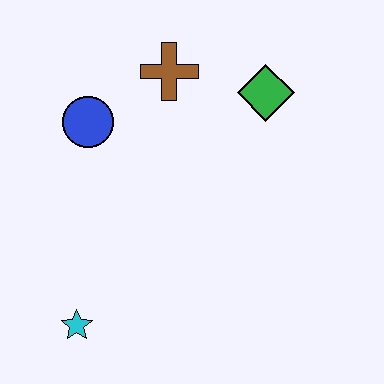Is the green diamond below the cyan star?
No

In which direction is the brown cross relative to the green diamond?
The brown cross is to the left of the green diamond.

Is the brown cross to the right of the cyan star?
Yes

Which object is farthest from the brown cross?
The cyan star is farthest from the brown cross.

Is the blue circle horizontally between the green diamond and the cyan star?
Yes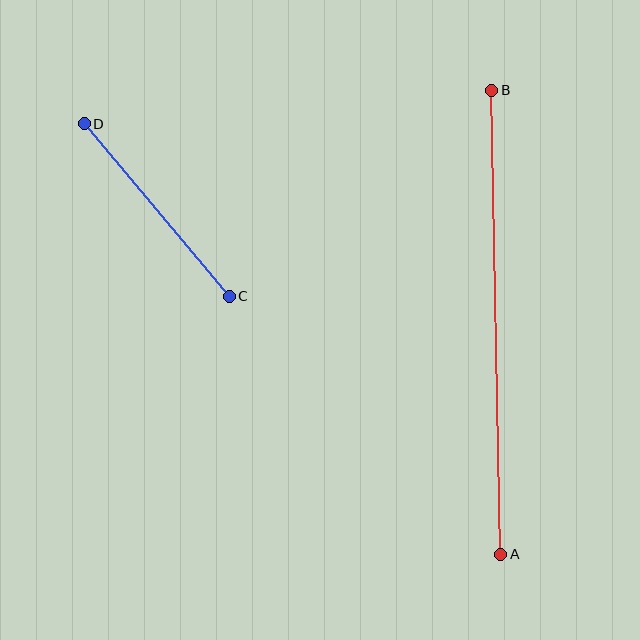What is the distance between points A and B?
The distance is approximately 464 pixels.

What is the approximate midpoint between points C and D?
The midpoint is at approximately (157, 210) pixels.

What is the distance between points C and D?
The distance is approximately 225 pixels.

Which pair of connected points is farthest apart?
Points A and B are farthest apart.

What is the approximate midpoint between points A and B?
The midpoint is at approximately (496, 322) pixels.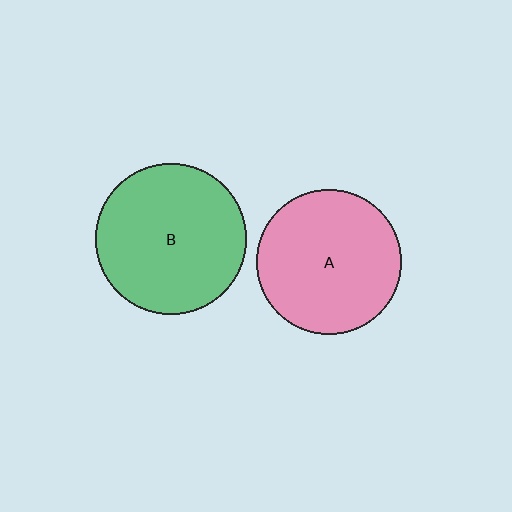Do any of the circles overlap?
No, none of the circles overlap.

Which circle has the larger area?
Circle B (green).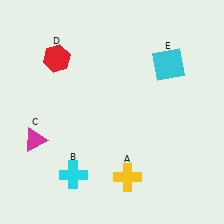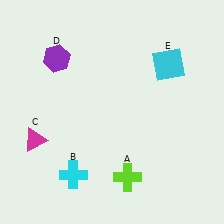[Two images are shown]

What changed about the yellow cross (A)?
In Image 1, A is yellow. In Image 2, it changed to lime.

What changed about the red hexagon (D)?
In Image 1, D is red. In Image 2, it changed to purple.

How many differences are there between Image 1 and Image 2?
There are 2 differences between the two images.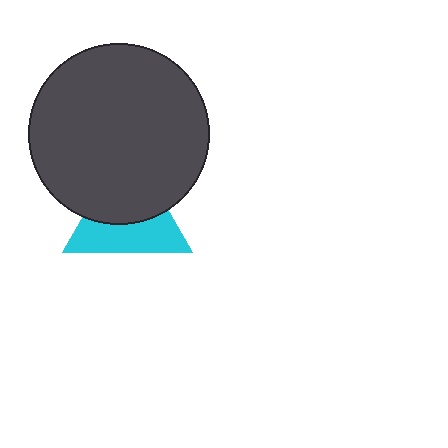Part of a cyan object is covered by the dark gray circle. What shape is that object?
It is a triangle.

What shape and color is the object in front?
The object in front is a dark gray circle.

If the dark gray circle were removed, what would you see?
You would see the complete cyan triangle.